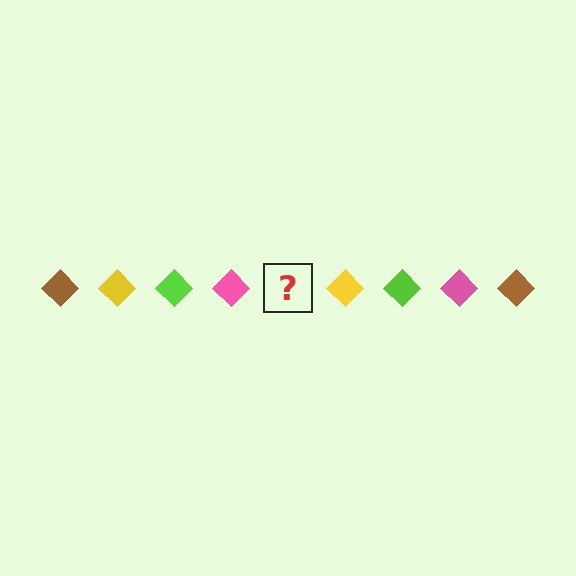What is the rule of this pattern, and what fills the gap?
The rule is that the pattern cycles through brown, yellow, lime, pink diamonds. The gap should be filled with a brown diamond.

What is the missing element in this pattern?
The missing element is a brown diamond.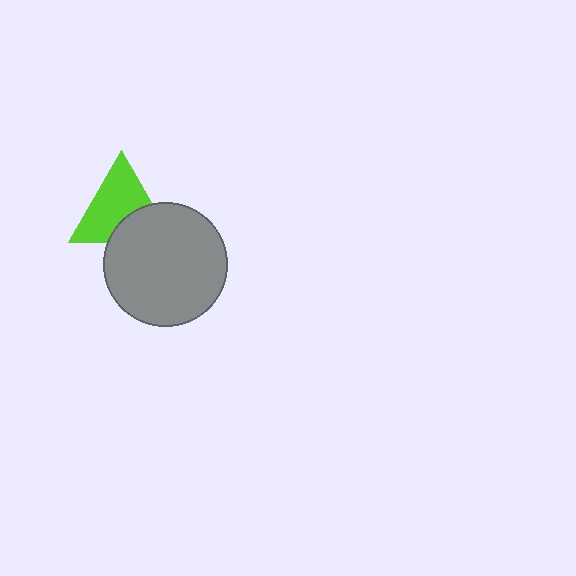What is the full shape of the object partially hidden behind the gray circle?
The partially hidden object is a lime triangle.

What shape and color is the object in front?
The object in front is a gray circle.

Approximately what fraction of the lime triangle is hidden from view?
Roughly 34% of the lime triangle is hidden behind the gray circle.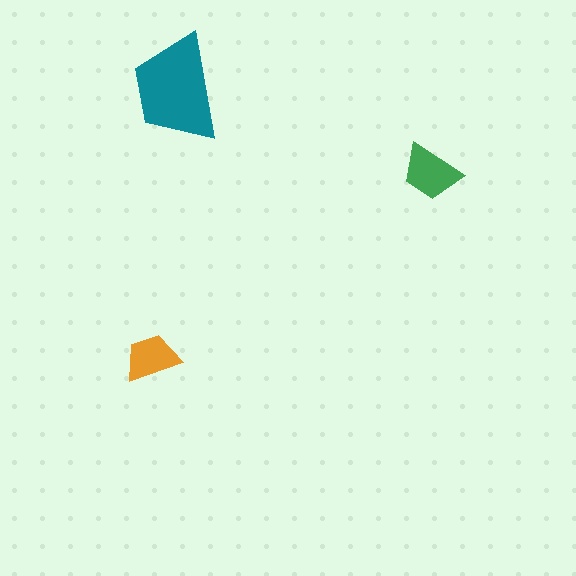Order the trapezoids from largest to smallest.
the teal one, the green one, the orange one.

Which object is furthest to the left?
The orange trapezoid is leftmost.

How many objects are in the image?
There are 3 objects in the image.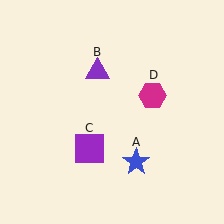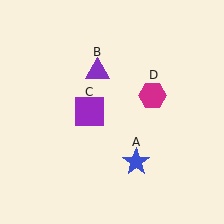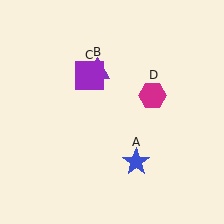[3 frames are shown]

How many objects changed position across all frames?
1 object changed position: purple square (object C).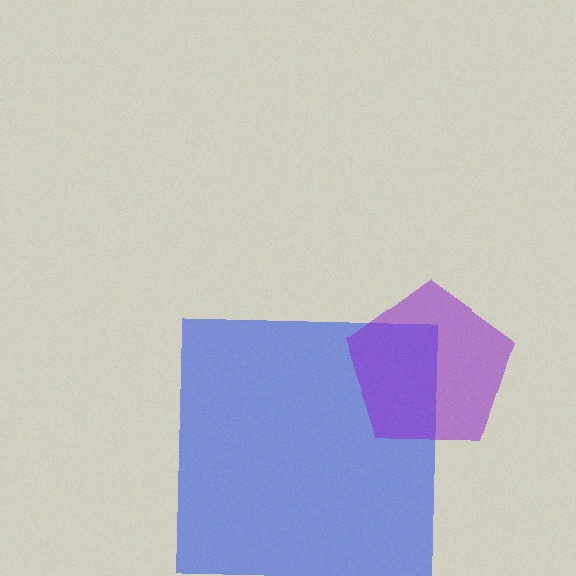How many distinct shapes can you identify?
There are 2 distinct shapes: a blue square, a purple pentagon.